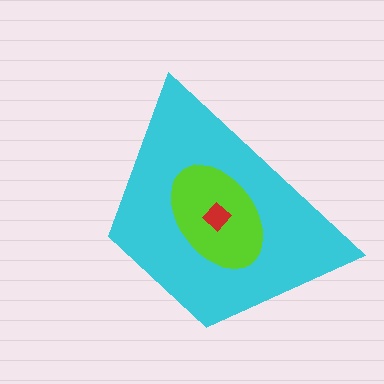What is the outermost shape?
The cyan trapezoid.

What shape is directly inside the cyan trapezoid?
The lime ellipse.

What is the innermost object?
The red diamond.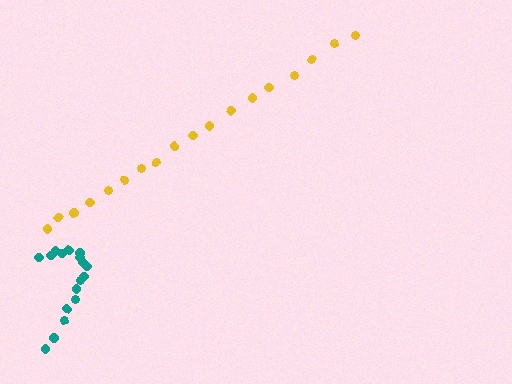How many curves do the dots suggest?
There are 2 distinct paths.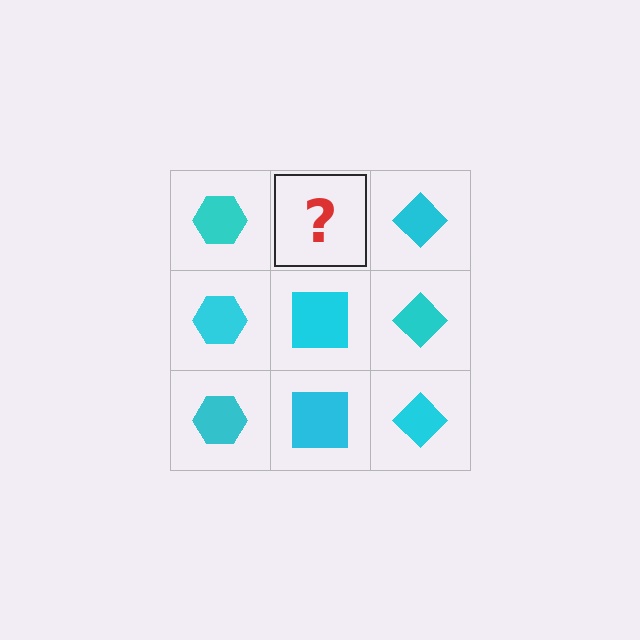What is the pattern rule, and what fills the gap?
The rule is that each column has a consistent shape. The gap should be filled with a cyan square.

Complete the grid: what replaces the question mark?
The question mark should be replaced with a cyan square.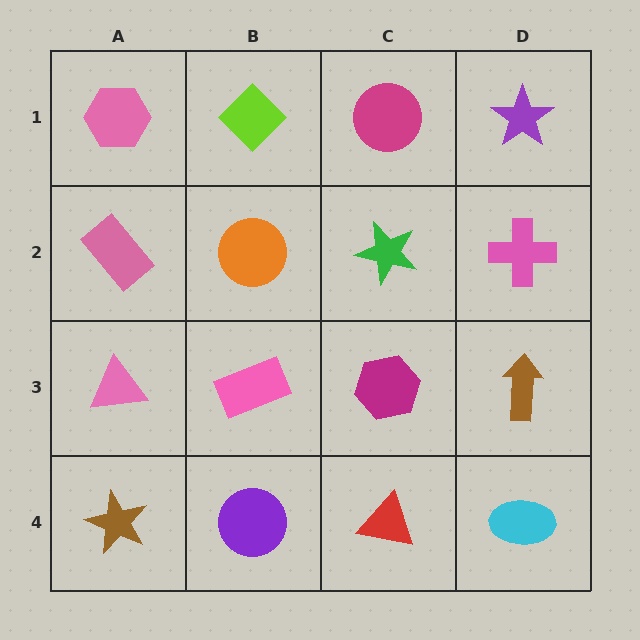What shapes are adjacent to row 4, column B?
A pink rectangle (row 3, column B), a brown star (row 4, column A), a red triangle (row 4, column C).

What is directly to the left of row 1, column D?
A magenta circle.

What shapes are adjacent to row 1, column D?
A pink cross (row 2, column D), a magenta circle (row 1, column C).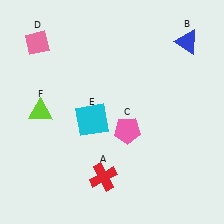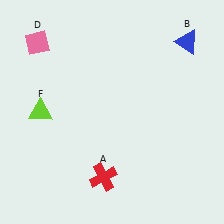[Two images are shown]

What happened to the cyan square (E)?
The cyan square (E) was removed in Image 2. It was in the bottom-left area of Image 1.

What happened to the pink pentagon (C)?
The pink pentagon (C) was removed in Image 2. It was in the bottom-right area of Image 1.